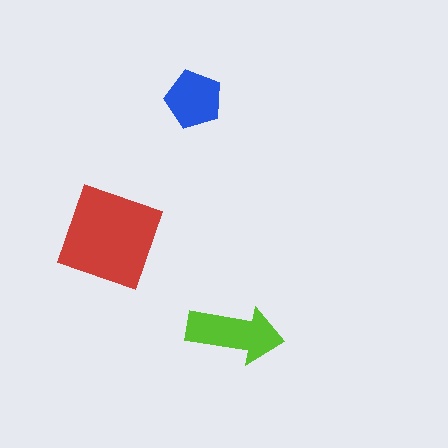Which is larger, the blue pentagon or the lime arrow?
The lime arrow.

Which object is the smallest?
The blue pentagon.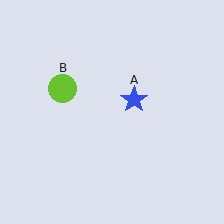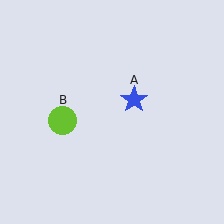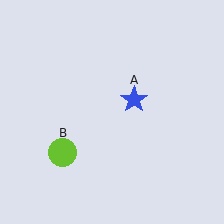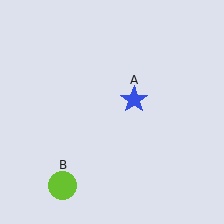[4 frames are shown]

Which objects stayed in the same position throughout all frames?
Blue star (object A) remained stationary.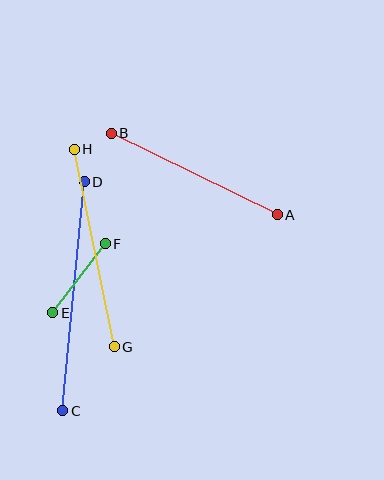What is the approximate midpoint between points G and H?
The midpoint is at approximately (94, 248) pixels.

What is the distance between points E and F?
The distance is approximately 87 pixels.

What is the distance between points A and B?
The distance is approximately 185 pixels.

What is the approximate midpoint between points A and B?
The midpoint is at approximately (194, 174) pixels.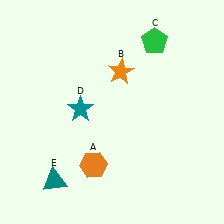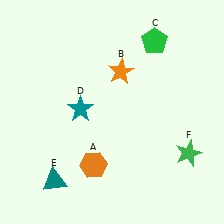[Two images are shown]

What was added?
A green star (F) was added in Image 2.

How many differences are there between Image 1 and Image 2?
There is 1 difference between the two images.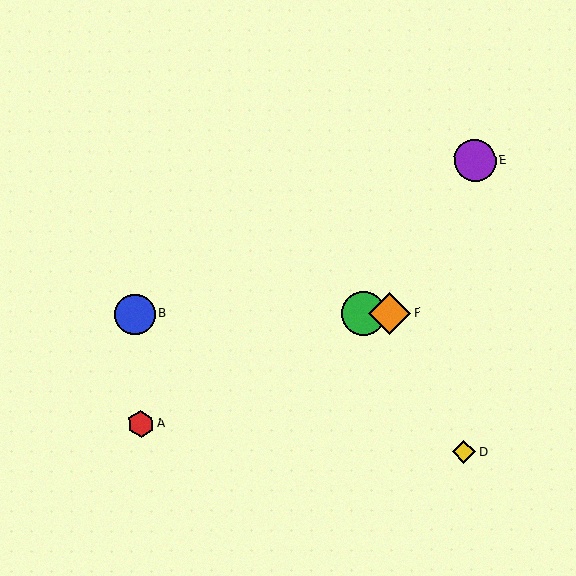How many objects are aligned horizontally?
3 objects (B, C, F) are aligned horizontally.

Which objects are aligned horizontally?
Objects B, C, F are aligned horizontally.